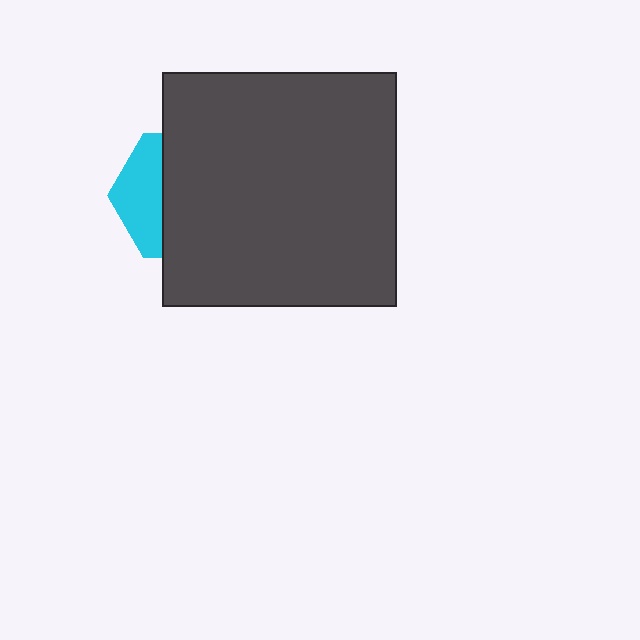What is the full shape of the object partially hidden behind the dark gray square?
The partially hidden object is a cyan hexagon.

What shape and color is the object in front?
The object in front is a dark gray square.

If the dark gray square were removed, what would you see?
You would see the complete cyan hexagon.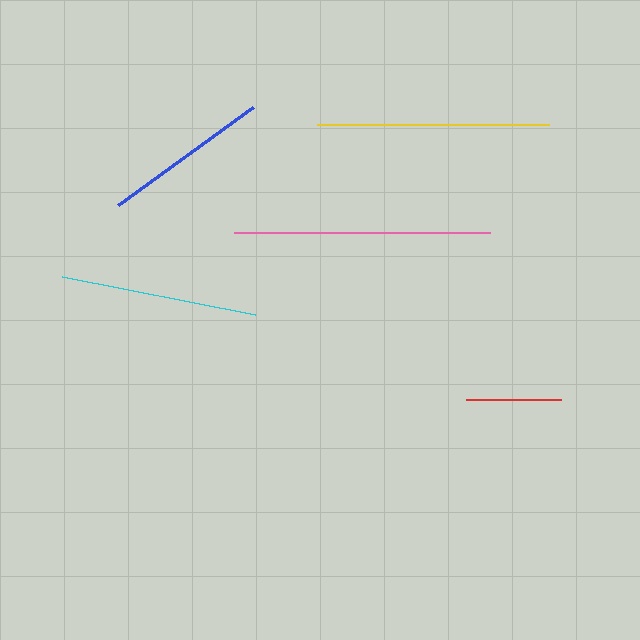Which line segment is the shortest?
The red line is the shortest at approximately 95 pixels.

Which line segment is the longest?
The pink line is the longest at approximately 256 pixels.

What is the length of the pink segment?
The pink segment is approximately 256 pixels long.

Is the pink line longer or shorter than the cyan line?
The pink line is longer than the cyan line.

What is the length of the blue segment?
The blue segment is approximately 167 pixels long.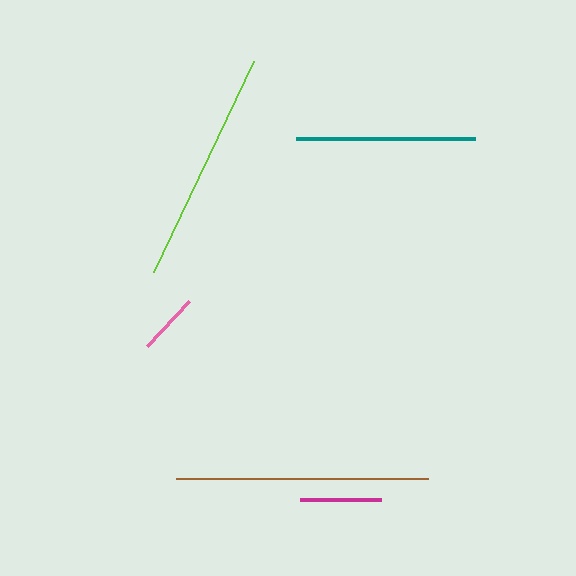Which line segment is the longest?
The brown line is the longest at approximately 252 pixels.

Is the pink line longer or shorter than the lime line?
The lime line is longer than the pink line.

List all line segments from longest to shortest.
From longest to shortest: brown, lime, teal, magenta, pink.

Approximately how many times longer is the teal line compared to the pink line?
The teal line is approximately 2.9 times the length of the pink line.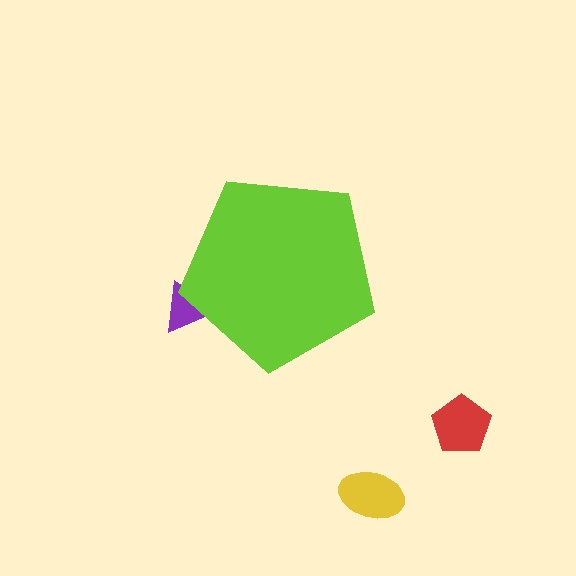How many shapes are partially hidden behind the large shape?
1 shape is partially hidden.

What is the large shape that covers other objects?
A lime pentagon.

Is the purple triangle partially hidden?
Yes, the purple triangle is partially hidden behind the lime pentagon.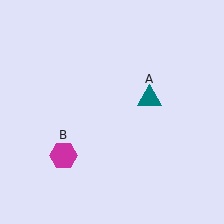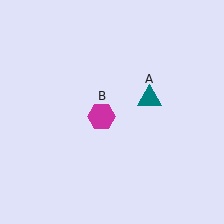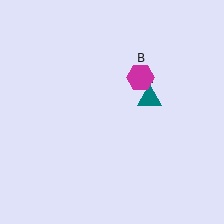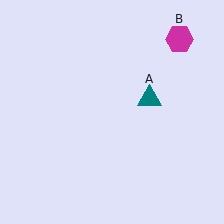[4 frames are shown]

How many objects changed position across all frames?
1 object changed position: magenta hexagon (object B).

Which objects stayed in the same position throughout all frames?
Teal triangle (object A) remained stationary.